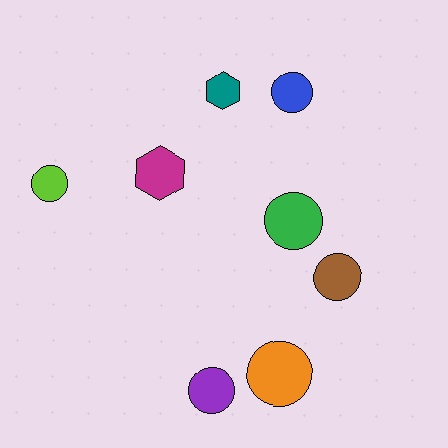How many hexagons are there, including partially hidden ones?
There are 2 hexagons.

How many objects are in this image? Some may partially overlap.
There are 8 objects.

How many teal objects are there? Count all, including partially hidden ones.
There is 1 teal object.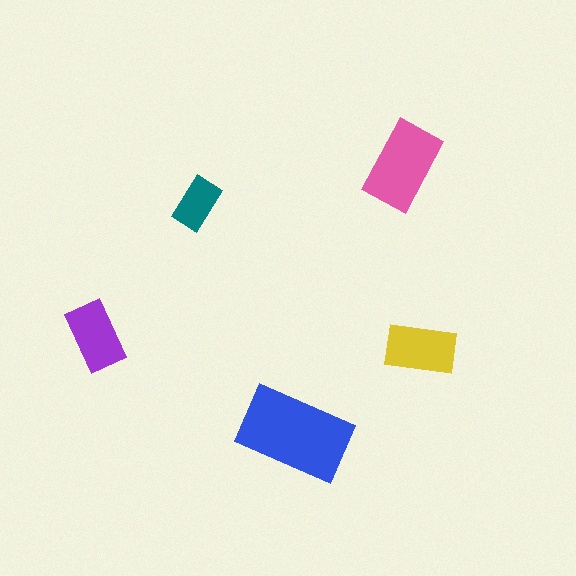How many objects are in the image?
There are 5 objects in the image.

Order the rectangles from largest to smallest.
the blue one, the pink one, the yellow one, the purple one, the teal one.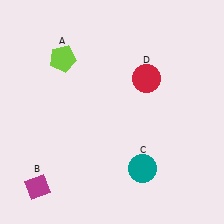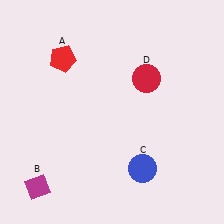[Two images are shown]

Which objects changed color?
A changed from lime to red. C changed from teal to blue.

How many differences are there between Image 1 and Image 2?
There are 2 differences between the two images.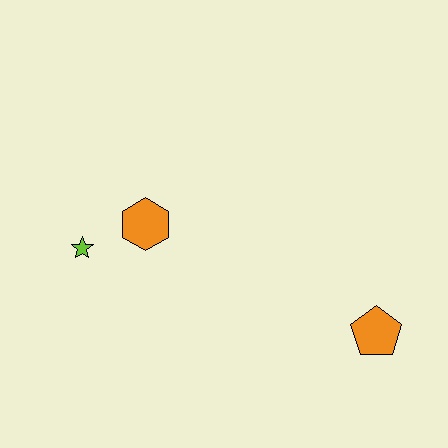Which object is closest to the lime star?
The orange hexagon is closest to the lime star.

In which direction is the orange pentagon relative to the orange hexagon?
The orange pentagon is to the right of the orange hexagon.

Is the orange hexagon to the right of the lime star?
Yes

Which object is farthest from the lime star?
The orange pentagon is farthest from the lime star.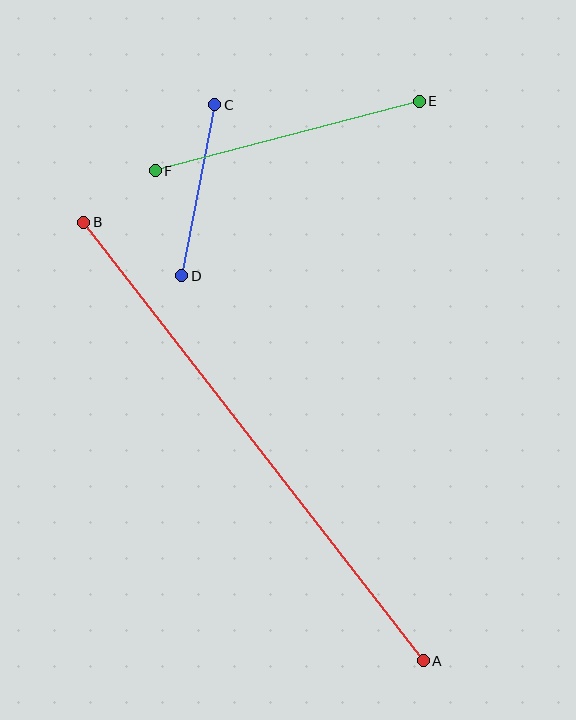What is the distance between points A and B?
The distance is approximately 555 pixels.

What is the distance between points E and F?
The distance is approximately 273 pixels.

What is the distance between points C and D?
The distance is approximately 174 pixels.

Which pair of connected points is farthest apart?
Points A and B are farthest apart.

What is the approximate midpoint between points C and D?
The midpoint is at approximately (198, 190) pixels.